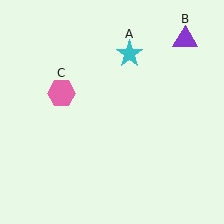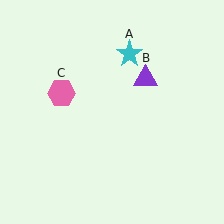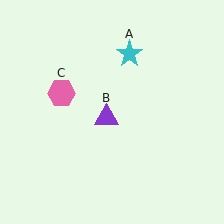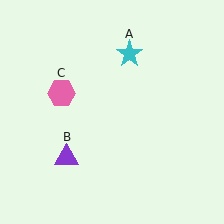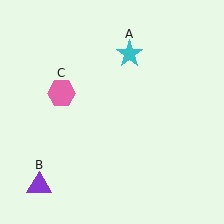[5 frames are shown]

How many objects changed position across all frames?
1 object changed position: purple triangle (object B).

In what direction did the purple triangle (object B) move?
The purple triangle (object B) moved down and to the left.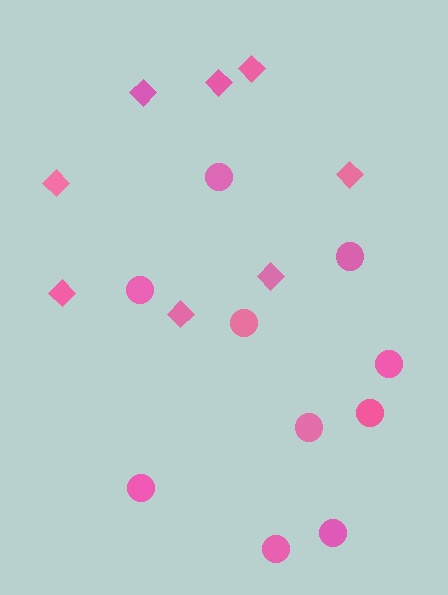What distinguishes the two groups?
There are 2 groups: one group of diamonds (8) and one group of circles (10).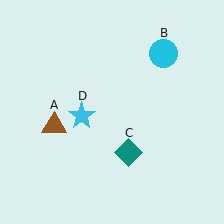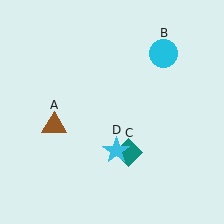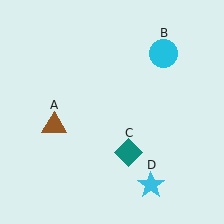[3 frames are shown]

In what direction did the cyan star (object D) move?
The cyan star (object D) moved down and to the right.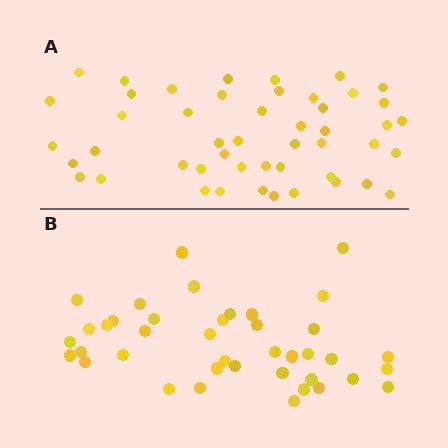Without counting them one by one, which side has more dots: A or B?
Region A (the top region) has more dots.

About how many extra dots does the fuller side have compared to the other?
Region A has roughly 8 or so more dots than region B.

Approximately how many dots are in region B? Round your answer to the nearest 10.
About 40 dots.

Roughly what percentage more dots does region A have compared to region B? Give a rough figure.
About 20% more.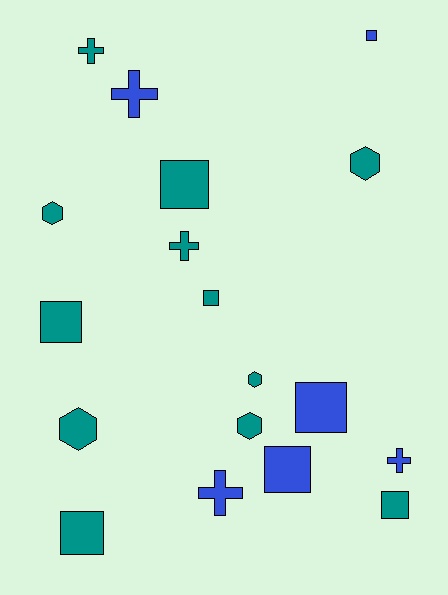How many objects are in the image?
There are 18 objects.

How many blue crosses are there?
There are 3 blue crosses.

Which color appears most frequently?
Teal, with 12 objects.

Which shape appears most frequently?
Square, with 8 objects.